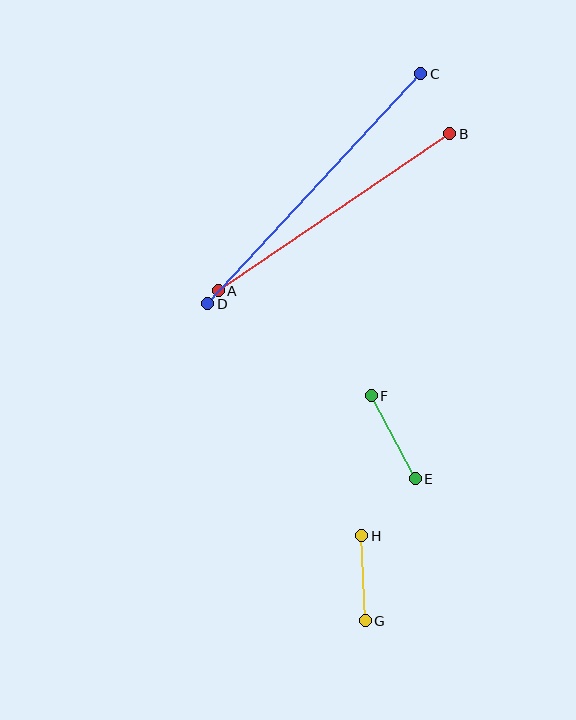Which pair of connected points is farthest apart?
Points C and D are farthest apart.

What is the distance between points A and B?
The distance is approximately 280 pixels.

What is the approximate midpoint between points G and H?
The midpoint is at approximately (363, 578) pixels.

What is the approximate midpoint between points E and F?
The midpoint is at approximately (393, 437) pixels.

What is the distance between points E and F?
The distance is approximately 94 pixels.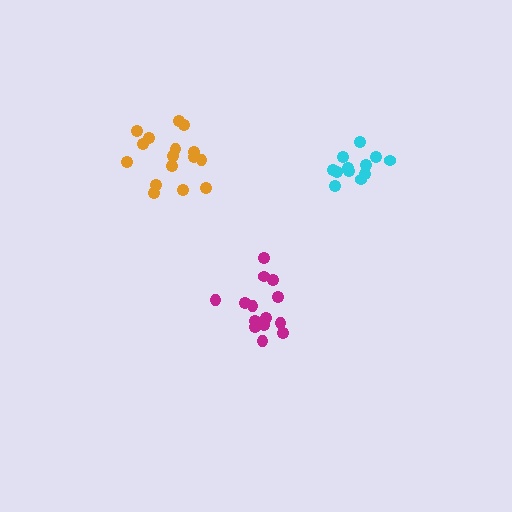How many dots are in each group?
Group 1: 16 dots, Group 2: 14 dots, Group 3: 12 dots (42 total).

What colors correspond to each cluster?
The clusters are colored: orange, magenta, cyan.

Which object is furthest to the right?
The cyan cluster is rightmost.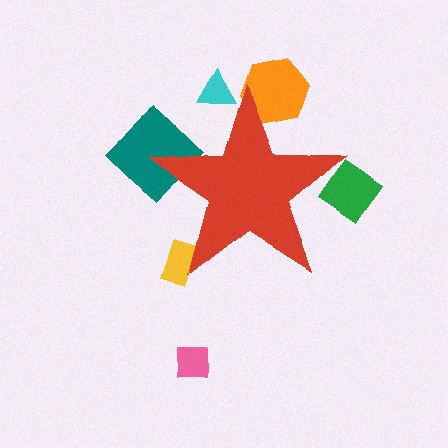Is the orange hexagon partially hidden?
Yes, the orange hexagon is partially hidden behind the red star.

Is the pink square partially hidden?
No, the pink square is fully visible.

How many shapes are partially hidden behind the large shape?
5 shapes are partially hidden.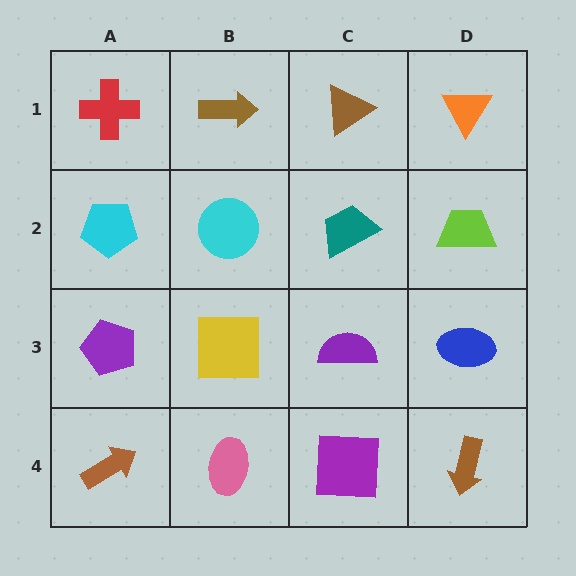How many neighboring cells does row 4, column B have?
3.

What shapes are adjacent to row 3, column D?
A lime trapezoid (row 2, column D), a brown arrow (row 4, column D), a purple semicircle (row 3, column C).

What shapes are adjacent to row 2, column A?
A red cross (row 1, column A), a purple pentagon (row 3, column A), a cyan circle (row 2, column B).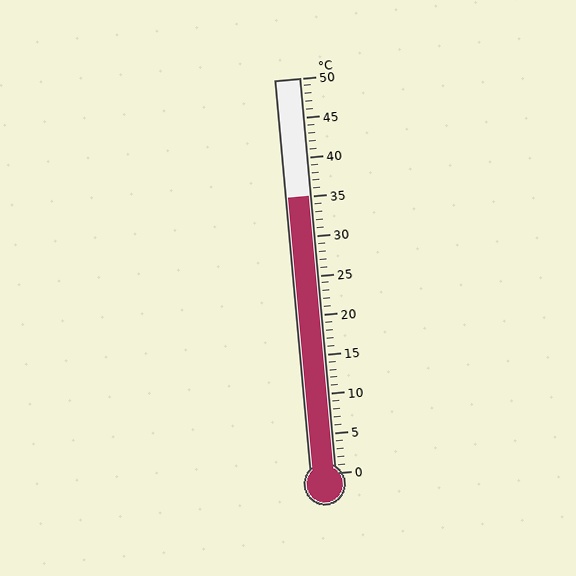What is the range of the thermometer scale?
The thermometer scale ranges from 0°C to 50°C.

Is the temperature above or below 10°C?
The temperature is above 10°C.